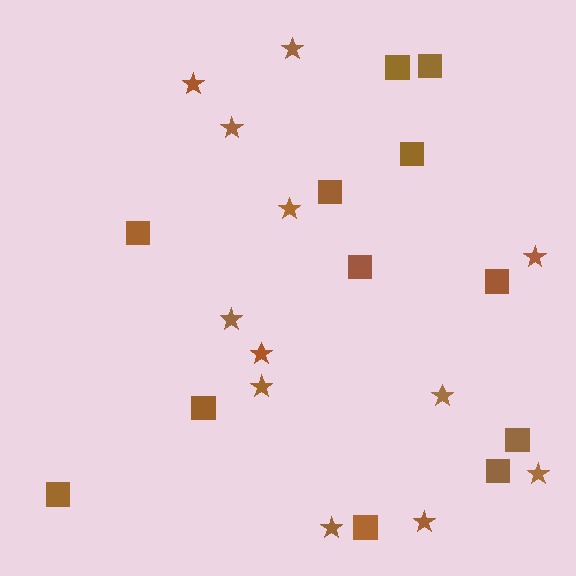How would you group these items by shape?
There are 2 groups: one group of stars (12) and one group of squares (12).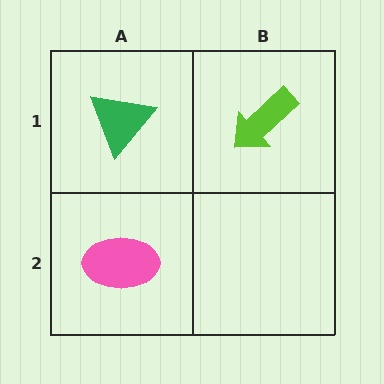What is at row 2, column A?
A pink ellipse.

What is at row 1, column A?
A green triangle.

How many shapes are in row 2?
1 shape.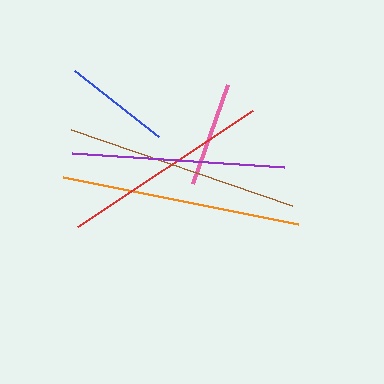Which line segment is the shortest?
The pink line is the shortest at approximately 105 pixels.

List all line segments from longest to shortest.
From longest to shortest: orange, brown, purple, red, blue, pink.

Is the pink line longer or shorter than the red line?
The red line is longer than the pink line.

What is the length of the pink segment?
The pink segment is approximately 105 pixels long.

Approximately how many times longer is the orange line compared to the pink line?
The orange line is approximately 2.3 times the length of the pink line.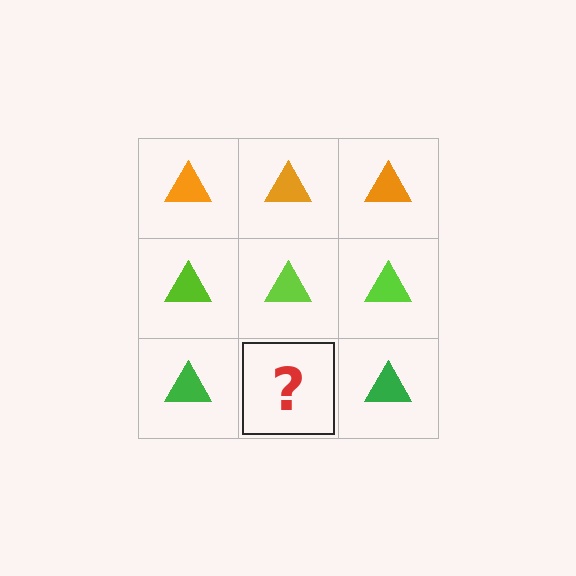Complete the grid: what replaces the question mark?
The question mark should be replaced with a green triangle.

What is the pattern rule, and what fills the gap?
The rule is that each row has a consistent color. The gap should be filled with a green triangle.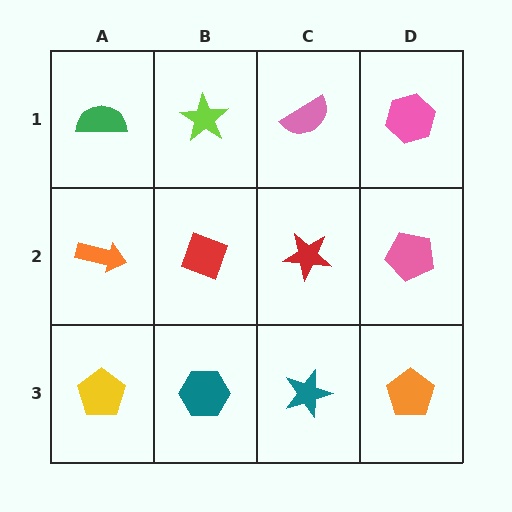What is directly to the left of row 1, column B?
A green semicircle.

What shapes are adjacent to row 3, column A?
An orange arrow (row 2, column A), a teal hexagon (row 3, column B).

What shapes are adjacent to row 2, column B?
A lime star (row 1, column B), a teal hexagon (row 3, column B), an orange arrow (row 2, column A), a red star (row 2, column C).